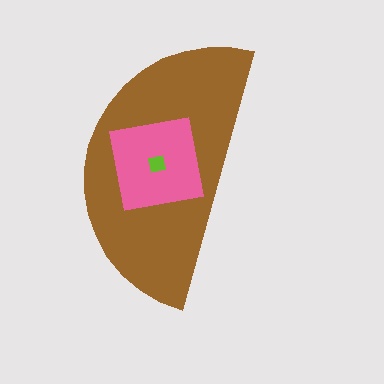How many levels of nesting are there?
3.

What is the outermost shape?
The brown semicircle.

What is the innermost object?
The lime square.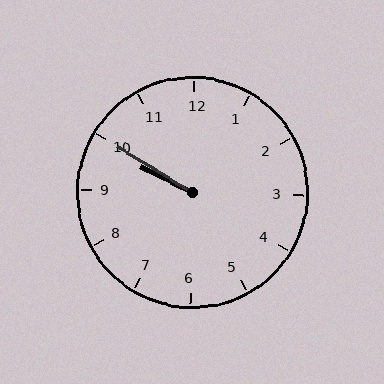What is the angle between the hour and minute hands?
Approximately 5 degrees.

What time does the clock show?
9:50.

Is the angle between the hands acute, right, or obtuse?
It is acute.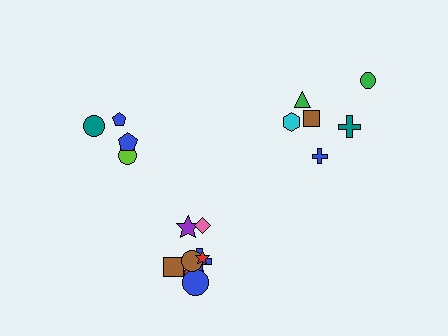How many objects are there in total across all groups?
There are 18 objects.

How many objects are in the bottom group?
There are 8 objects.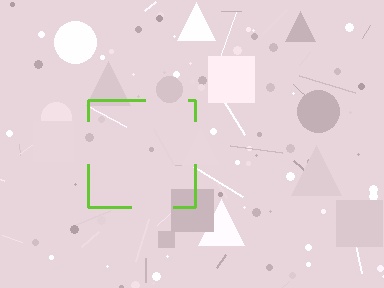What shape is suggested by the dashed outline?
The dashed outline suggests a square.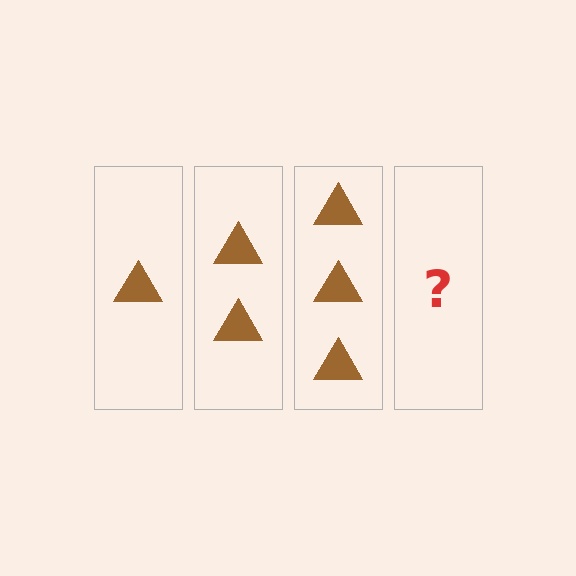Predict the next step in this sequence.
The next step is 4 triangles.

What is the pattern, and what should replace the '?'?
The pattern is that each step adds one more triangle. The '?' should be 4 triangles.